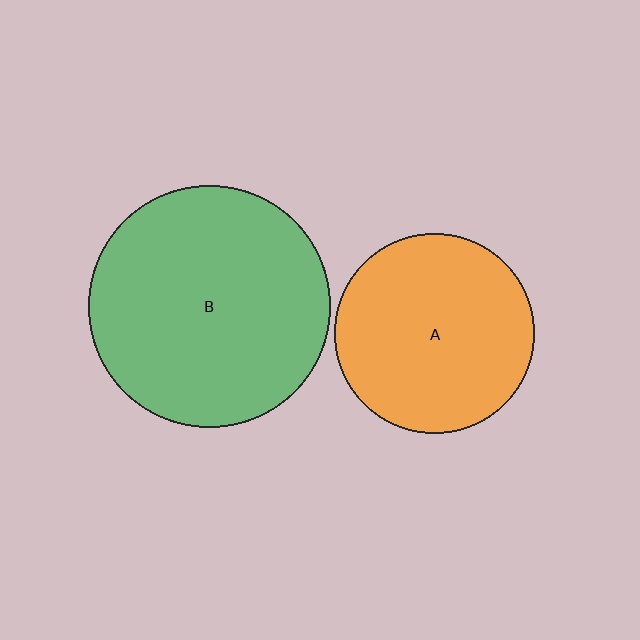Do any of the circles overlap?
No, none of the circles overlap.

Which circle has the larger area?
Circle B (green).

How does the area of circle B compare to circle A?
Approximately 1.5 times.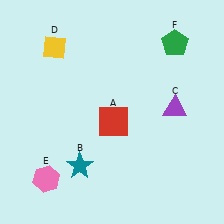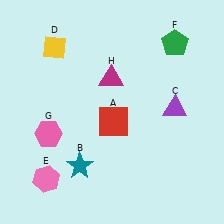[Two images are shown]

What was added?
A pink hexagon (G), a magenta triangle (H) were added in Image 2.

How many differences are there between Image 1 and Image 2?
There are 2 differences between the two images.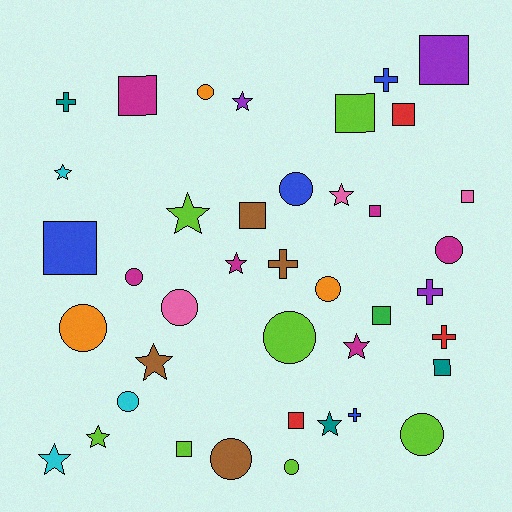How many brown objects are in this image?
There are 4 brown objects.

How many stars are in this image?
There are 10 stars.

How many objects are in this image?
There are 40 objects.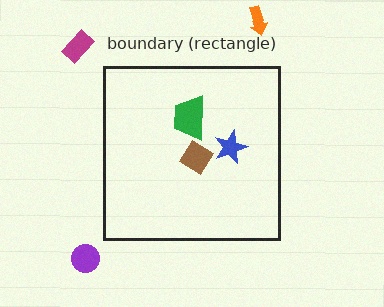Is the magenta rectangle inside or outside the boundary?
Outside.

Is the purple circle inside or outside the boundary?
Outside.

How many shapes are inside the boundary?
3 inside, 3 outside.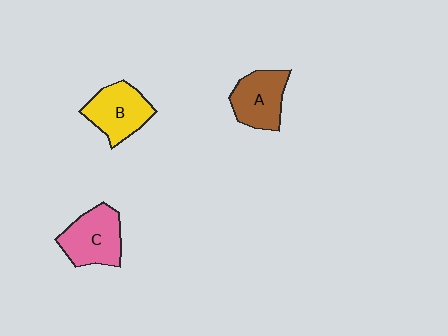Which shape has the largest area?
Shape C (pink).